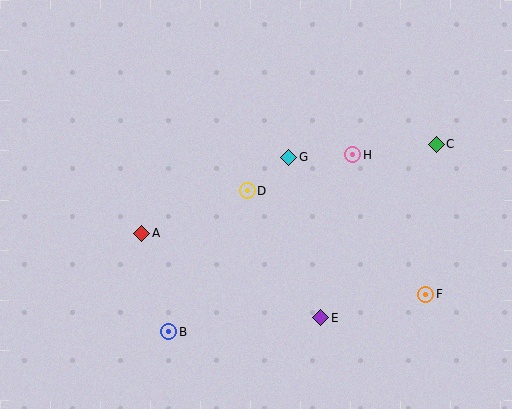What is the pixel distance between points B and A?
The distance between B and A is 102 pixels.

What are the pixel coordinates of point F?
Point F is at (426, 294).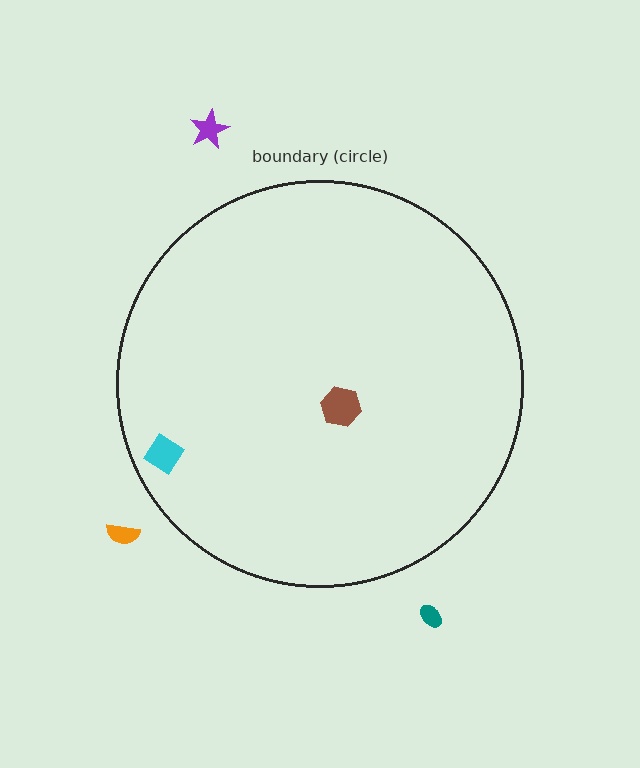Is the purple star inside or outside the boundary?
Outside.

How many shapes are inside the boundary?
2 inside, 3 outside.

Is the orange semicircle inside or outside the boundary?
Outside.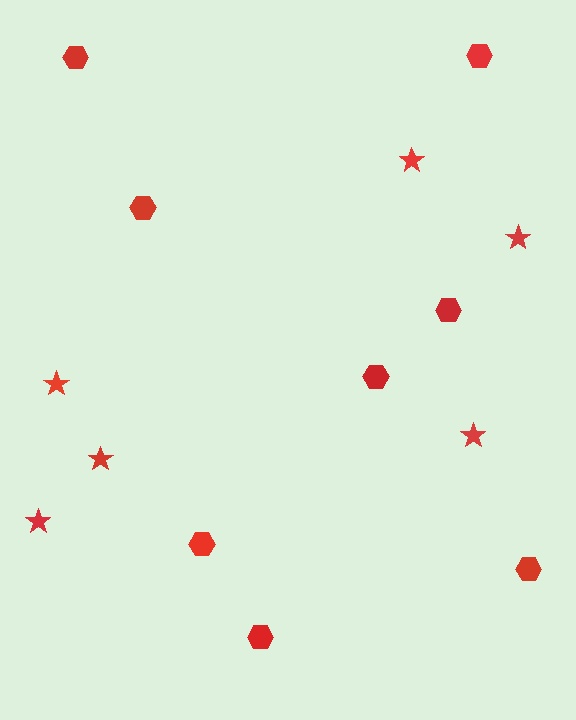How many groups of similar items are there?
There are 2 groups: one group of stars (6) and one group of hexagons (8).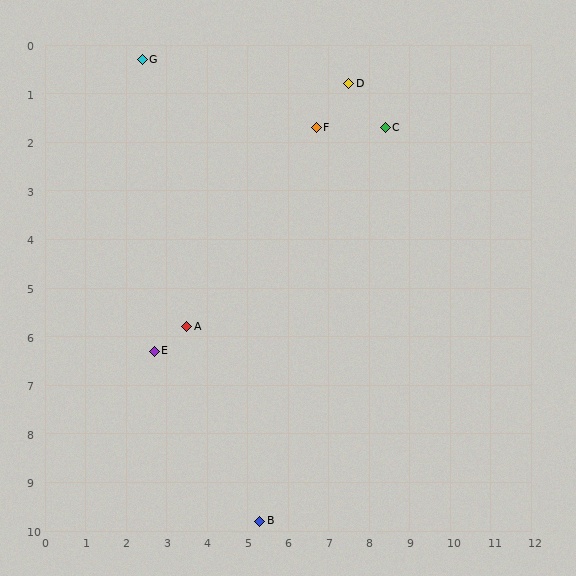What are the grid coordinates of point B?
Point B is at approximately (5.3, 9.8).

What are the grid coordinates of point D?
Point D is at approximately (7.5, 0.8).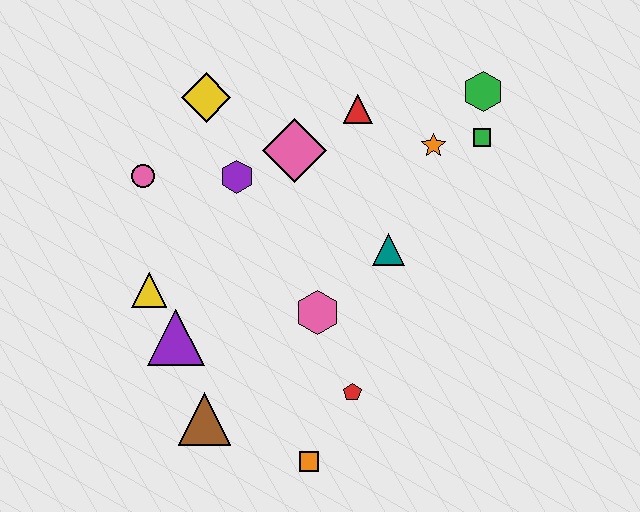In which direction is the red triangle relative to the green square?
The red triangle is to the left of the green square.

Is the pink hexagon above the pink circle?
No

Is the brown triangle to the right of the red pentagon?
No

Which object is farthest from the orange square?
The green hexagon is farthest from the orange square.